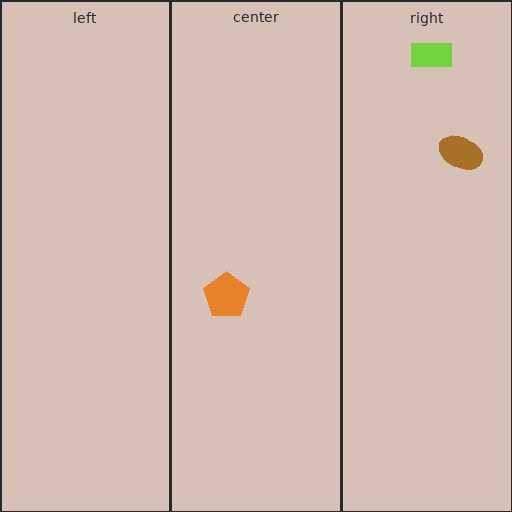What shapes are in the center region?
The orange pentagon.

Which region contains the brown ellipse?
The right region.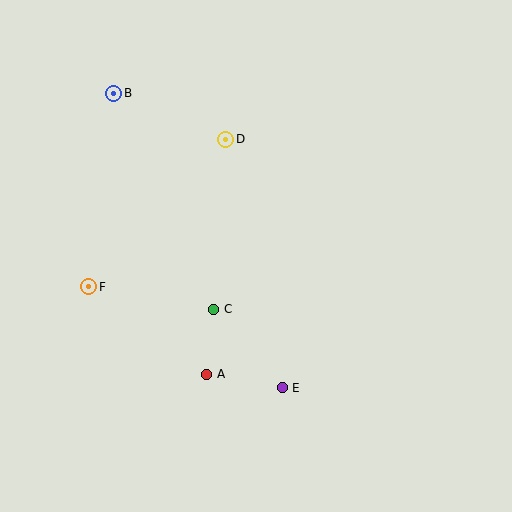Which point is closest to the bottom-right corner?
Point E is closest to the bottom-right corner.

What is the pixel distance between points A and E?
The distance between A and E is 77 pixels.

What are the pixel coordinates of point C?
Point C is at (214, 309).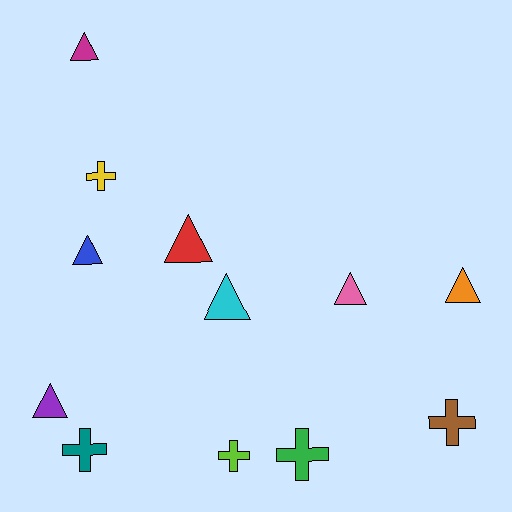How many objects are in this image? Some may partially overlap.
There are 12 objects.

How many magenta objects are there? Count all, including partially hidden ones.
There is 1 magenta object.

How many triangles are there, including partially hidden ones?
There are 7 triangles.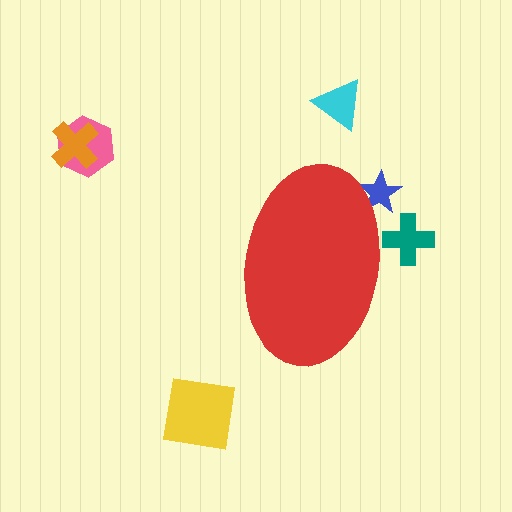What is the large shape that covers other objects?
A red ellipse.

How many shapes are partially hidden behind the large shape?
2 shapes are partially hidden.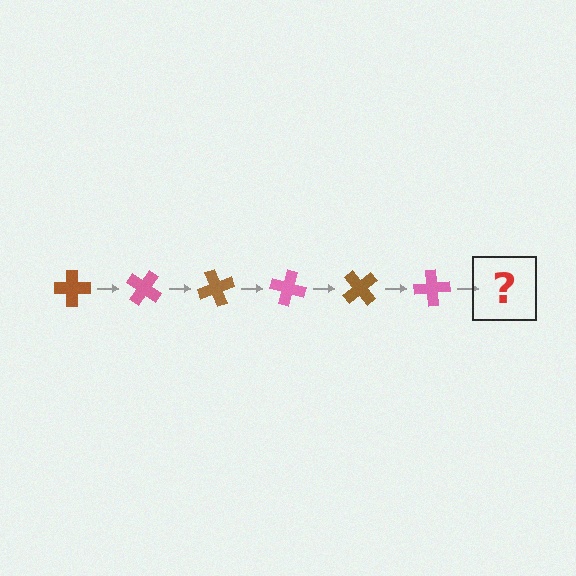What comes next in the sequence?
The next element should be a brown cross, rotated 210 degrees from the start.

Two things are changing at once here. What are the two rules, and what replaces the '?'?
The two rules are that it rotates 35 degrees each step and the color cycles through brown and pink. The '?' should be a brown cross, rotated 210 degrees from the start.